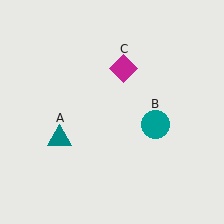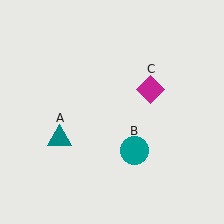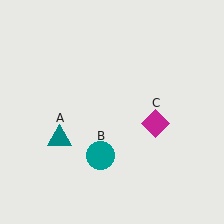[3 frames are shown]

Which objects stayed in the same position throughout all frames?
Teal triangle (object A) remained stationary.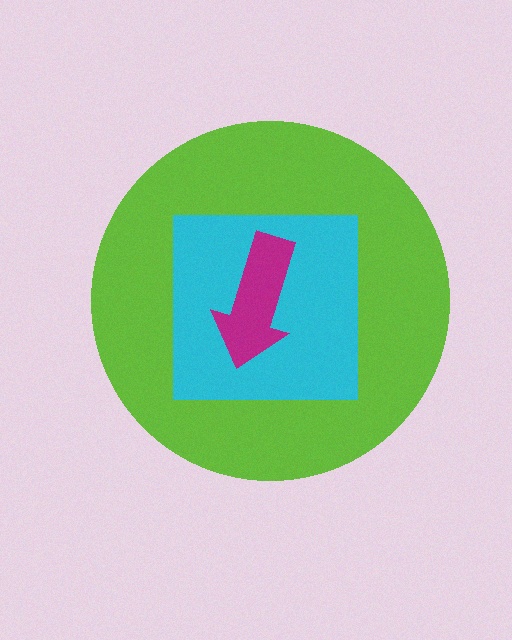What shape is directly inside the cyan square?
The magenta arrow.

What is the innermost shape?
The magenta arrow.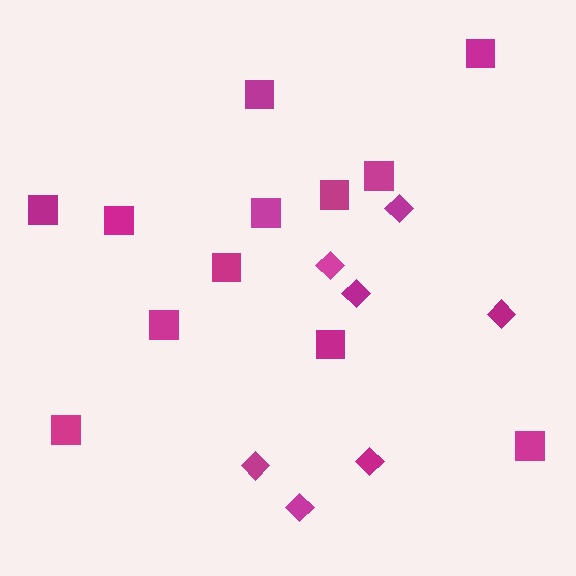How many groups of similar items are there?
There are 2 groups: one group of squares (12) and one group of diamonds (7).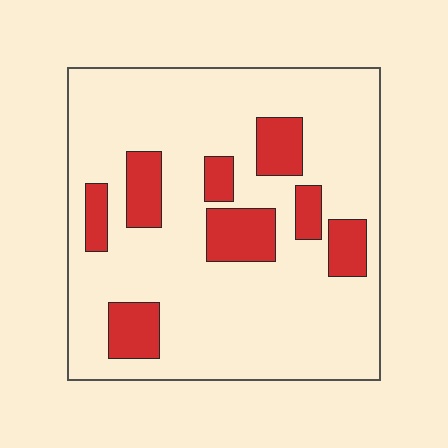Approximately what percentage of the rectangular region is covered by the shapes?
Approximately 20%.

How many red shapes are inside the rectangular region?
8.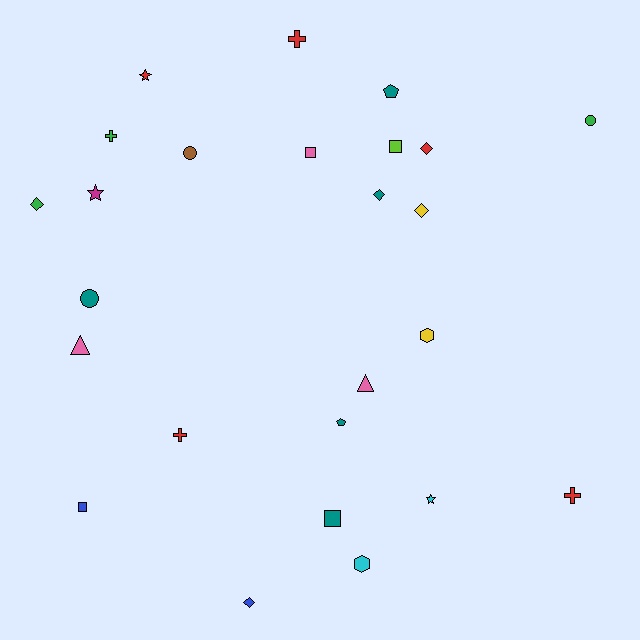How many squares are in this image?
There are 4 squares.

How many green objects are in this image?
There are 3 green objects.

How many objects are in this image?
There are 25 objects.